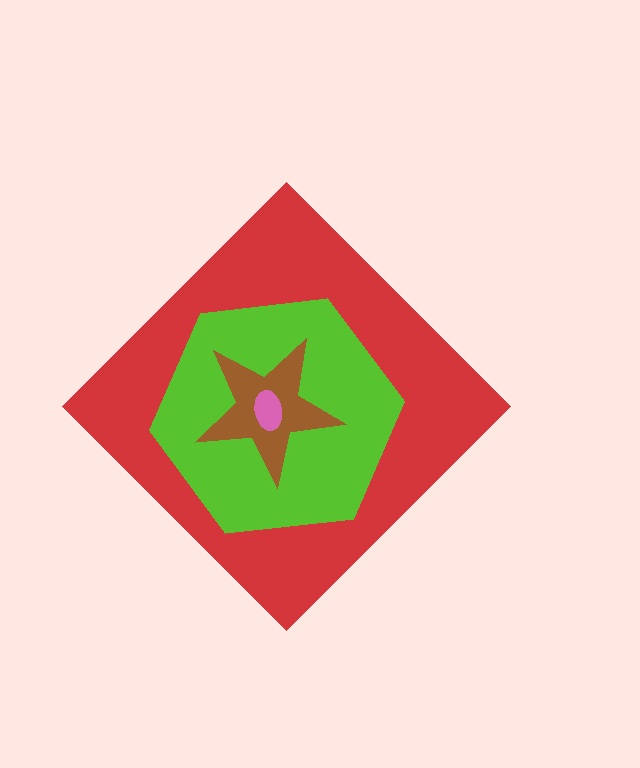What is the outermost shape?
The red diamond.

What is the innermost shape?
The pink ellipse.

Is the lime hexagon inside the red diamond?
Yes.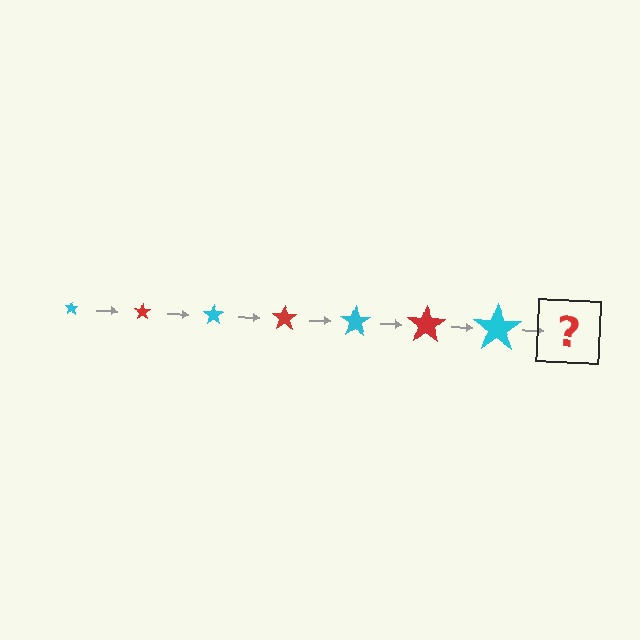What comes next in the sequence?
The next element should be a red star, larger than the previous one.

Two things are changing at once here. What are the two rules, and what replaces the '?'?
The two rules are that the star grows larger each step and the color cycles through cyan and red. The '?' should be a red star, larger than the previous one.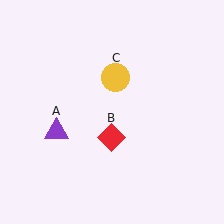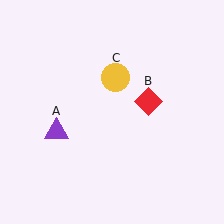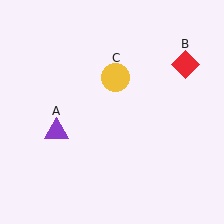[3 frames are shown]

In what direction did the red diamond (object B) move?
The red diamond (object B) moved up and to the right.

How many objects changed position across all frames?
1 object changed position: red diamond (object B).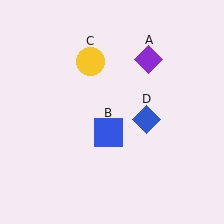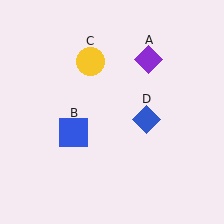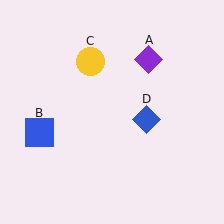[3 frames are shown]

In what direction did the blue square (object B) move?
The blue square (object B) moved left.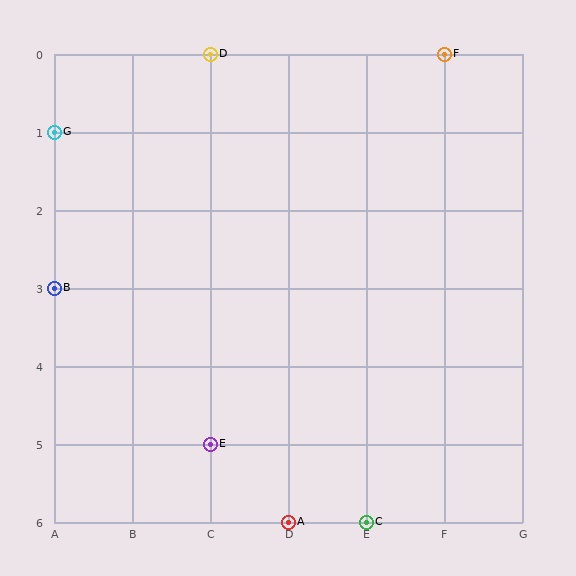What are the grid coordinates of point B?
Point B is at grid coordinates (A, 3).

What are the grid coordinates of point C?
Point C is at grid coordinates (E, 6).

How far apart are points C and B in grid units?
Points C and B are 4 columns and 3 rows apart (about 5.0 grid units diagonally).